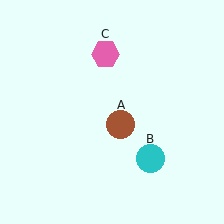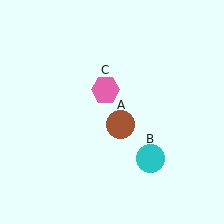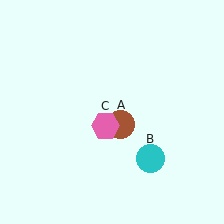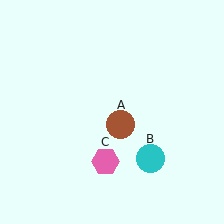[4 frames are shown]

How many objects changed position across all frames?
1 object changed position: pink hexagon (object C).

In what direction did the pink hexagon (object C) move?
The pink hexagon (object C) moved down.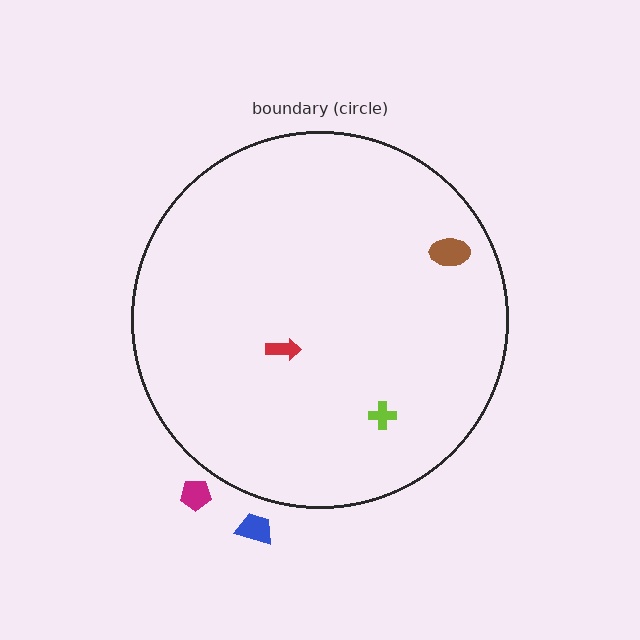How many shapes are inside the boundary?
3 inside, 2 outside.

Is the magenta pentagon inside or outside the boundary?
Outside.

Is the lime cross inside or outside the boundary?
Inside.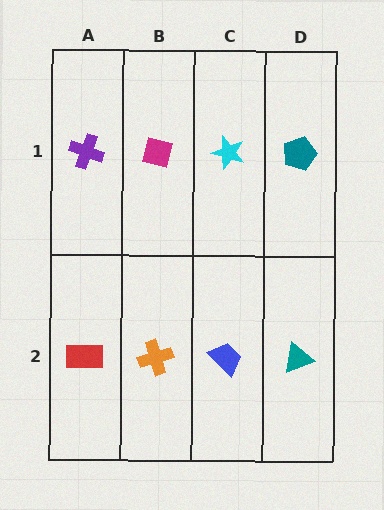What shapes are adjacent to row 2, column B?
A magenta square (row 1, column B), a red rectangle (row 2, column A), a blue trapezoid (row 2, column C).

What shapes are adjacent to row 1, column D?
A teal triangle (row 2, column D), a cyan star (row 1, column C).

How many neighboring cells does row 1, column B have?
3.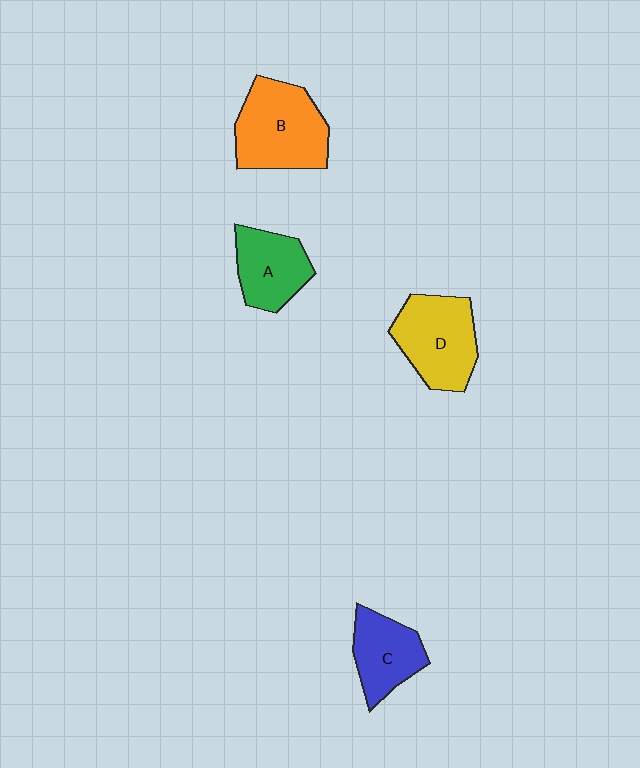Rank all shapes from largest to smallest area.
From largest to smallest: B (orange), D (yellow), A (green), C (blue).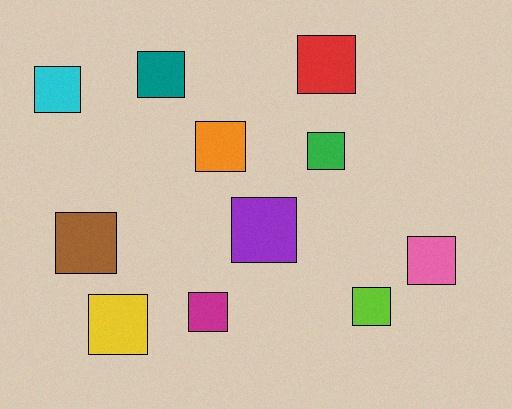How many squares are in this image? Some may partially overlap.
There are 11 squares.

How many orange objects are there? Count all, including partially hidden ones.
There is 1 orange object.